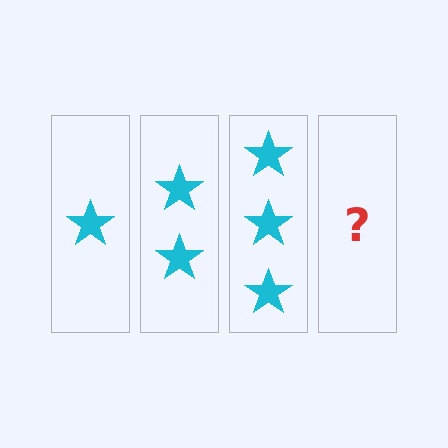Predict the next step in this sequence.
The next step is 4 stars.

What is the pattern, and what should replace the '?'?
The pattern is that each step adds one more star. The '?' should be 4 stars.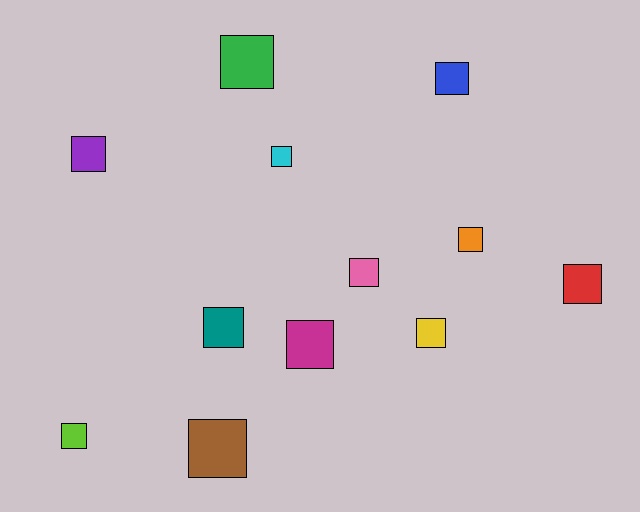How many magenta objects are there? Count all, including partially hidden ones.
There is 1 magenta object.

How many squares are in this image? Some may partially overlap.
There are 12 squares.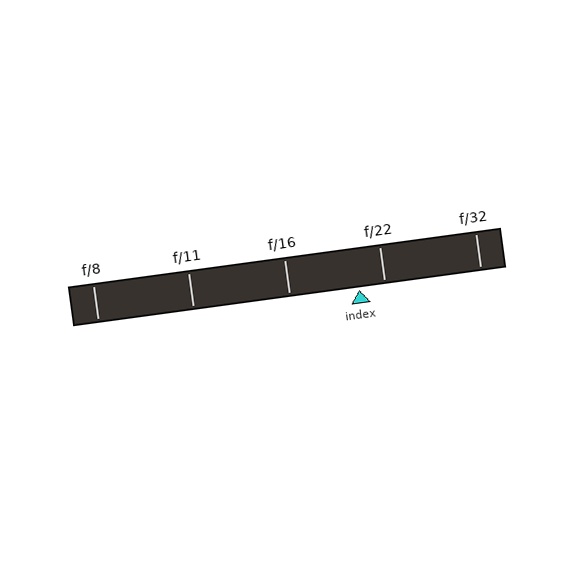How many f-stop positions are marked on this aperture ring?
There are 5 f-stop positions marked.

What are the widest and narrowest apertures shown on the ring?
The widest aperture shown is f/8 and the narrowest is f/32.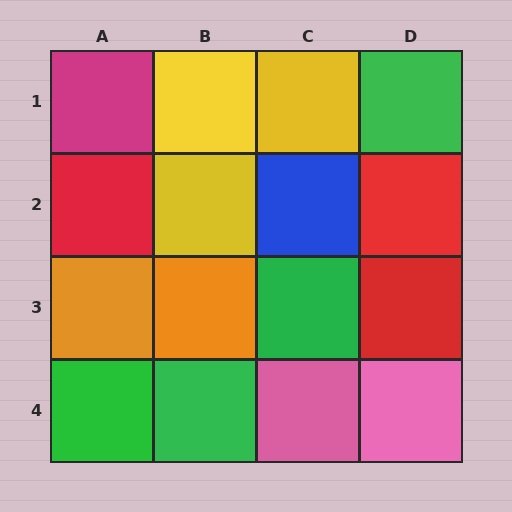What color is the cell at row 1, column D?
Green.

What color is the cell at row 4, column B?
Green.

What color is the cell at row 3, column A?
Orange.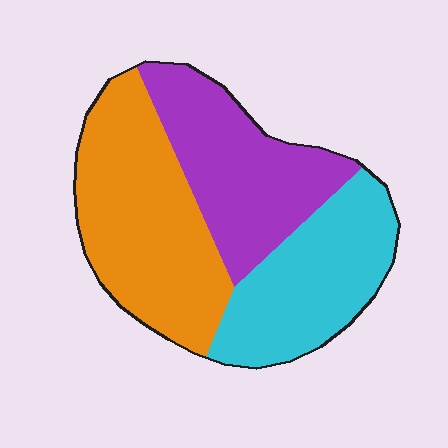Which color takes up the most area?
Orange, at roughly 40%.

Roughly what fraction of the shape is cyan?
Cyan takes up about one third (1/3) of the shape.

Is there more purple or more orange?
Orange.